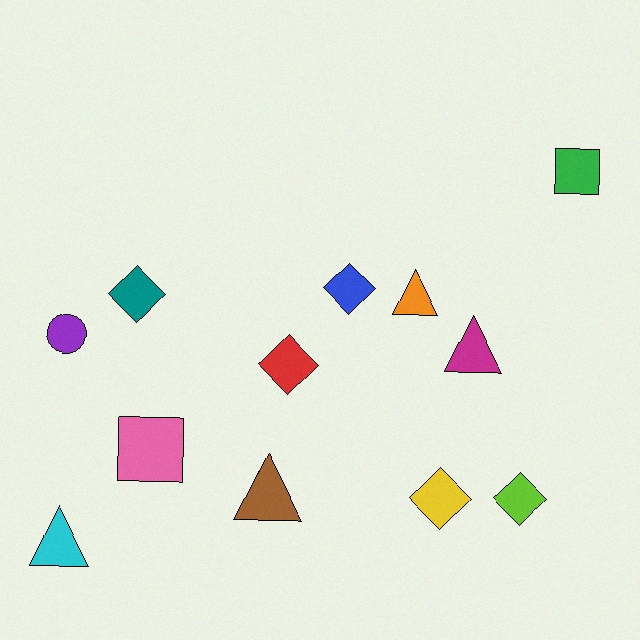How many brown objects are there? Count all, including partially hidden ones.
There is 1 brown object.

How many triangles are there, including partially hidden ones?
There are 4 triangles.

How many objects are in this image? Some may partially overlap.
There are 12 objects.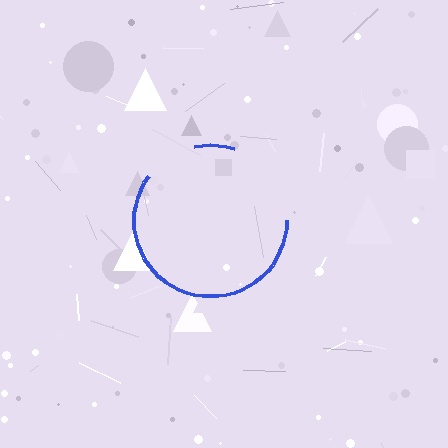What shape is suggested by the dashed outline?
The dashed outline suggests a circle.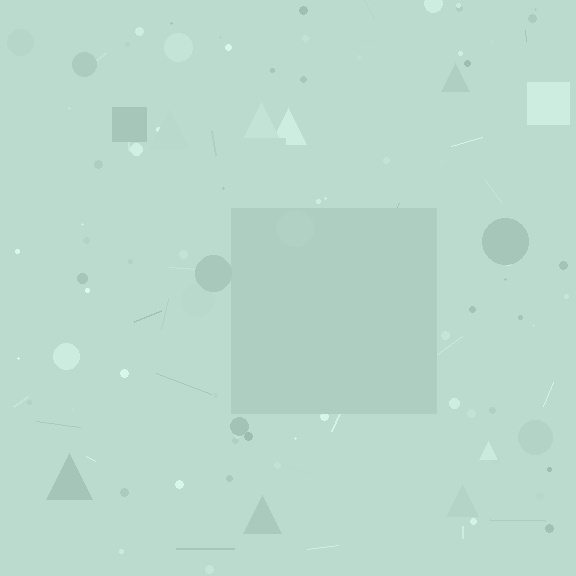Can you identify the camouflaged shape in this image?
The camouflaged shape is a square.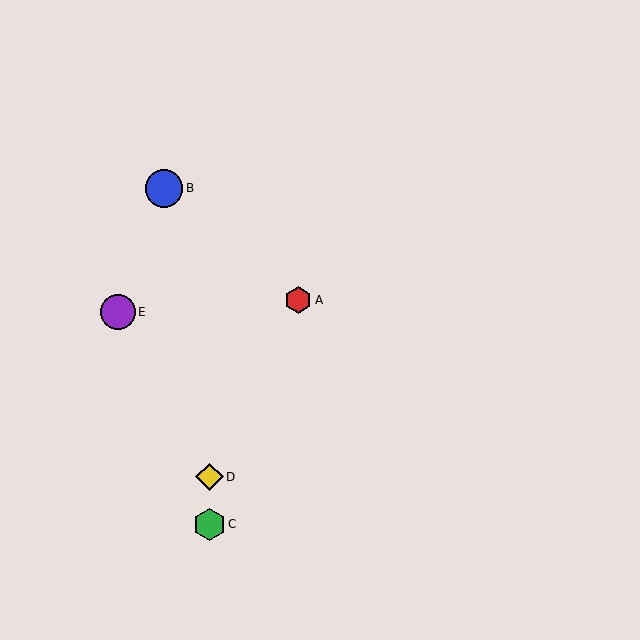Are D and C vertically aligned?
Yes, both are at x≈209.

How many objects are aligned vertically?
2 objects (C, D) are aligned vertically.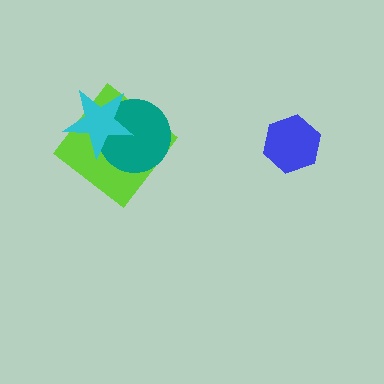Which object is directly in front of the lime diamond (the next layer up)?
The teal circle is directly in front of the lime diamond.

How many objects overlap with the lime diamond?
2 objects overlap with the lime diamond.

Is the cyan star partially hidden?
No, no other shape covers it.